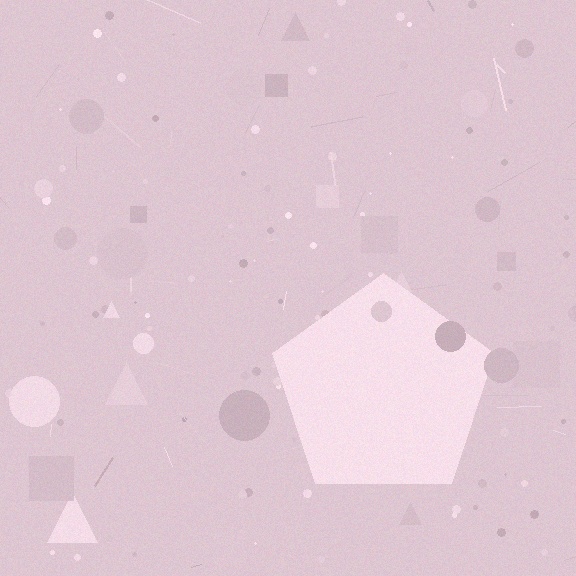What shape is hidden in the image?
A pentagon is hidden in the image.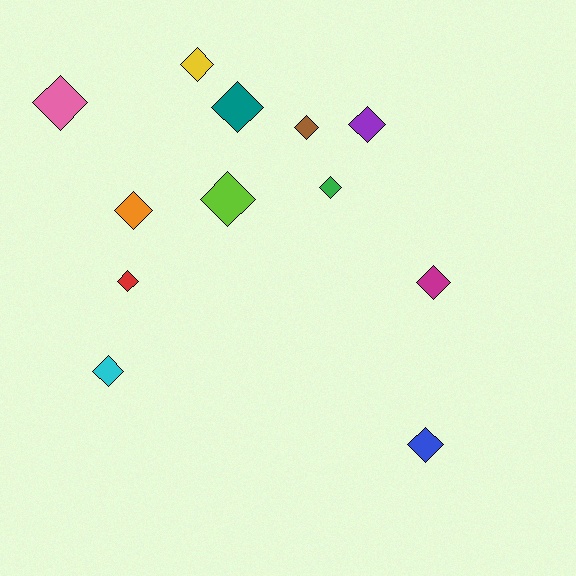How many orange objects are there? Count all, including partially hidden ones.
There is 1 orange object.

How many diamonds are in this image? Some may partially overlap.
There are 12 diamonds.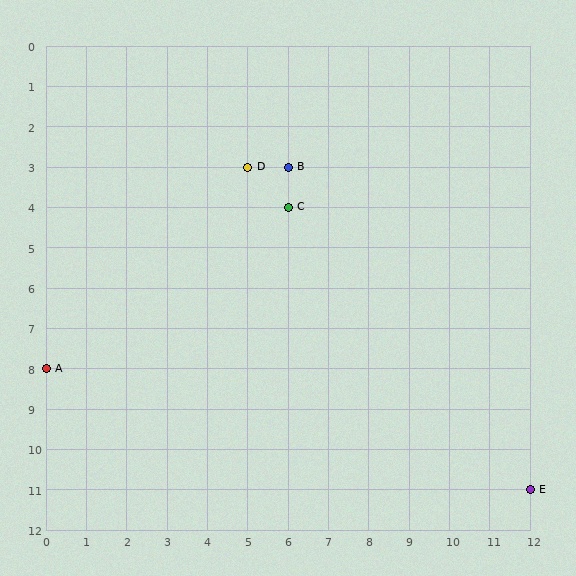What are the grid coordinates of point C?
Point C is at grid coordinates (6, 4).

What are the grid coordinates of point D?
Point D is at grid coordinates (5, 3).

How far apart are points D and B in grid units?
Points D and B are 1 column apart.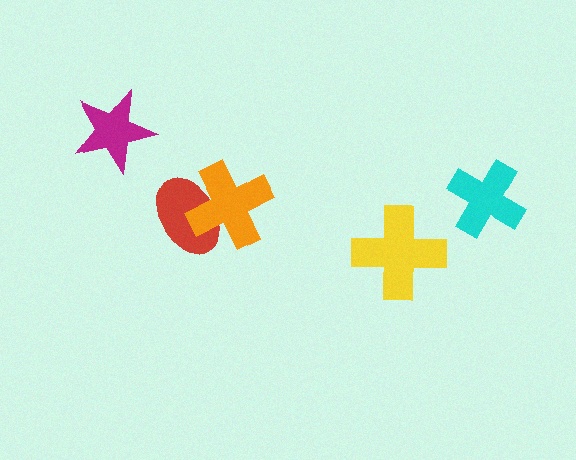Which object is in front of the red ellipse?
The orange cross is in front of the red ellipse.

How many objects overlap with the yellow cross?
0 objects overlap with the yellow cross.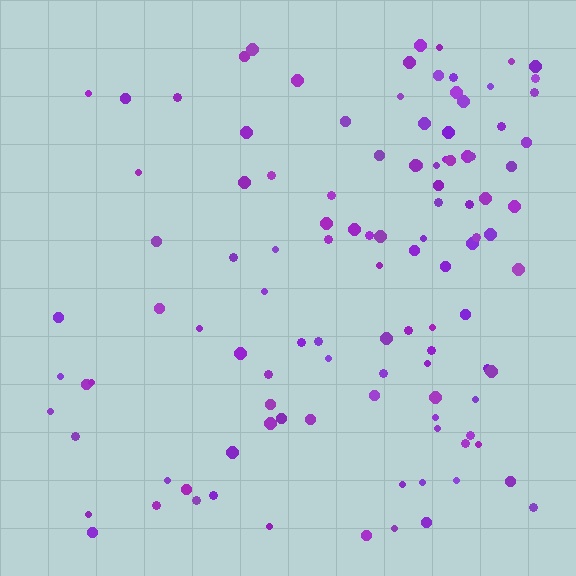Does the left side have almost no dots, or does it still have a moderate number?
Still a moderate number, just noticeably fewer than the right.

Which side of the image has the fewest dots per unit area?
The left.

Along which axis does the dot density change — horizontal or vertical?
Horizontal.